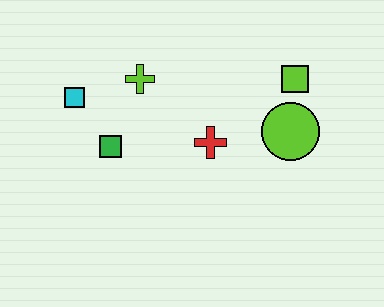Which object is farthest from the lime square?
The cyan square is farthest from the lime square.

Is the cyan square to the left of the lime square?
Yes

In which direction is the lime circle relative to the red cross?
The lime circle is to the right of the red cross.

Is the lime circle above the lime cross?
No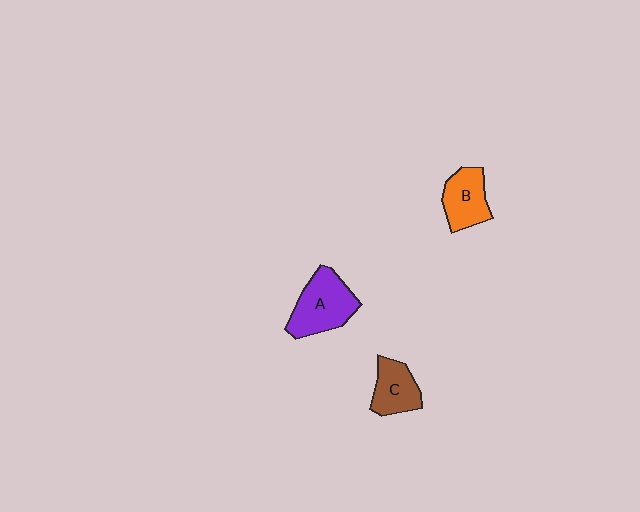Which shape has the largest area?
Shape A (purple).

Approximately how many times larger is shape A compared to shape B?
Approximately 1.4 times.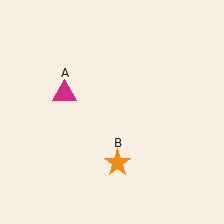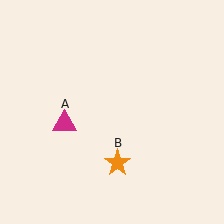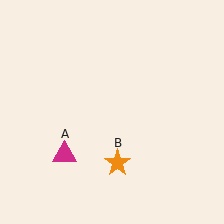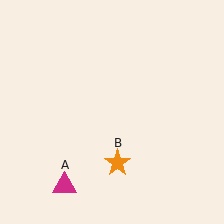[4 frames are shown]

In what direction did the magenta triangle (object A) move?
The magenta triangle (object A) moved down.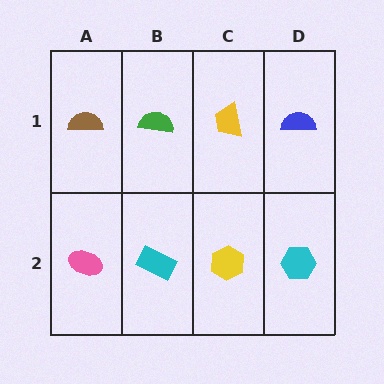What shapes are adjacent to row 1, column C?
A yellow hexagon (row 2, column C), a green semicircle (row 1, column B), a blue semicircle (row 1, column D).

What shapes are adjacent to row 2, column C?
A yellow trapezoid (row 1, column C), a cyan rectangle (row 2, column B), a cyan hexagon (row 2, column D).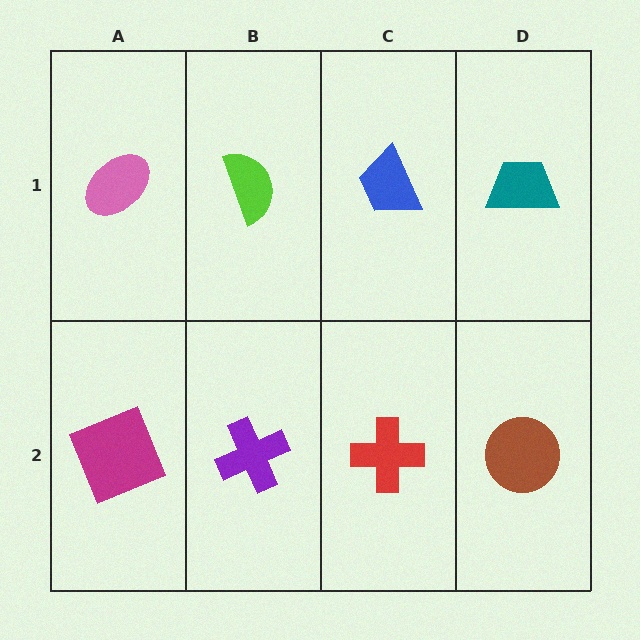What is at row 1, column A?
A pink ellipse.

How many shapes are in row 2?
4 shapes.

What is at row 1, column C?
A blue trapezoid.